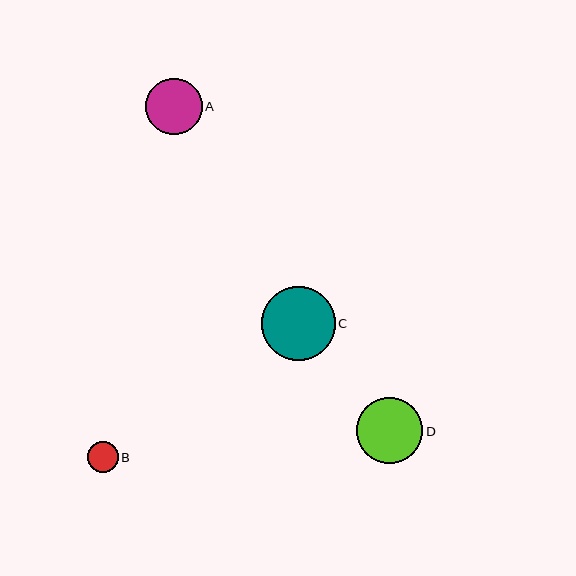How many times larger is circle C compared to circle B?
Circle C is approximately 2.4 times the size of circle B.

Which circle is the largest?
Circle C is the largest with a size of approximately 74 pixels.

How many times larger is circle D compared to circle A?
Circle D is approximately 1.2 times the size of circle A.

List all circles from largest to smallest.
From largest to smallest: C, D, A, B.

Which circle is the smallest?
Circle B is the smallest with a size of approximately 31 pixels.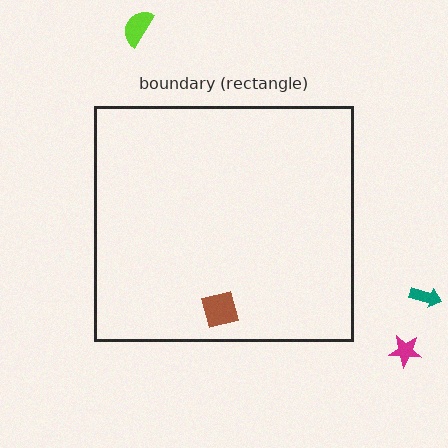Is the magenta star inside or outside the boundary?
Outside.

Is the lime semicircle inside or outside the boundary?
Outside.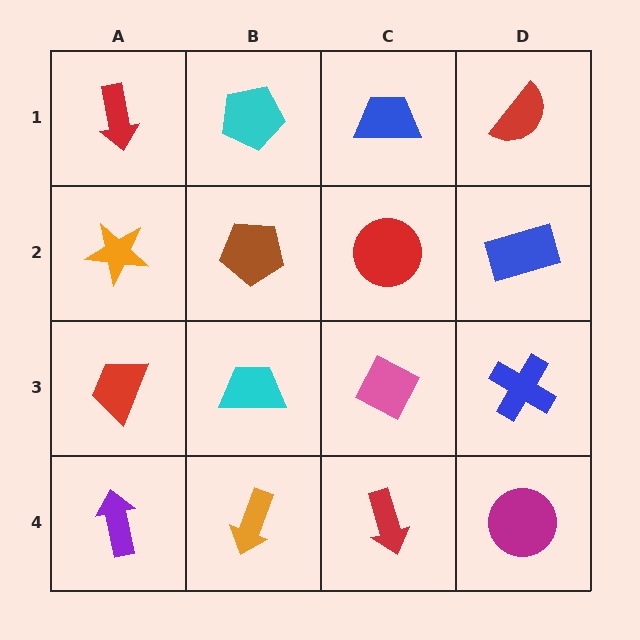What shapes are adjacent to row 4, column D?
A blue cross (row 3, column D), a red arrow (row 4, column C).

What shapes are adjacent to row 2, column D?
A red semicircle (row 1, column D), a blue cross (row 3, column D), a red circle (row 2, column C).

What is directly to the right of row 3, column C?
A blue cross.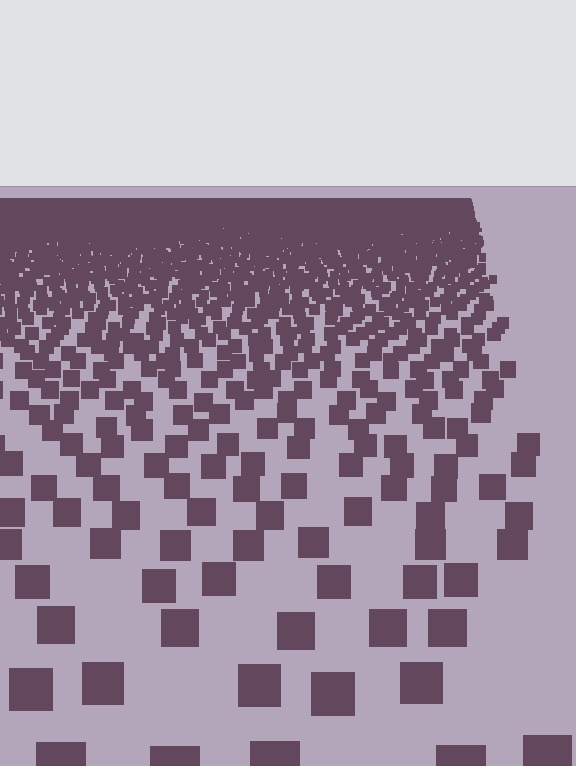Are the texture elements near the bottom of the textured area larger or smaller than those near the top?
Larger. Near the bottom, elements are closer to the viewer and appear at a bigger on-screen size.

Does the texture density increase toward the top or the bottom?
Density increases toward the top.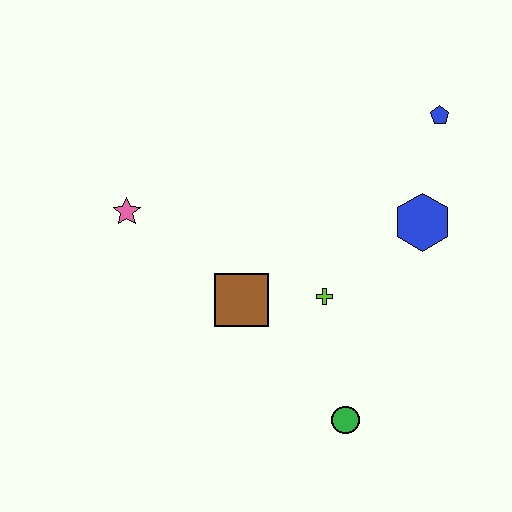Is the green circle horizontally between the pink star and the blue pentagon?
Yes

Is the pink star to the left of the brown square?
Yes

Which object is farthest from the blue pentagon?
The pink star is farthest from the blue pentagon.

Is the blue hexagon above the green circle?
Yes